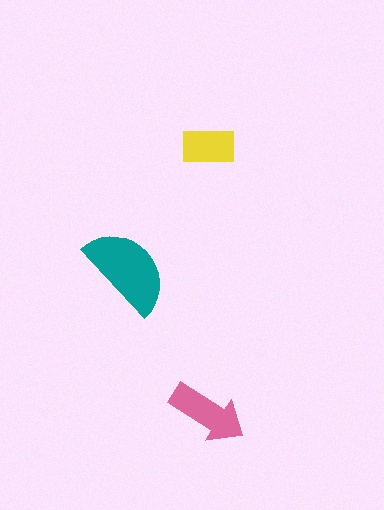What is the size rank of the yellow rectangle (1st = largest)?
3rd.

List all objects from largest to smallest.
The teal semicircle, the pink arrow, the yellow rectangle.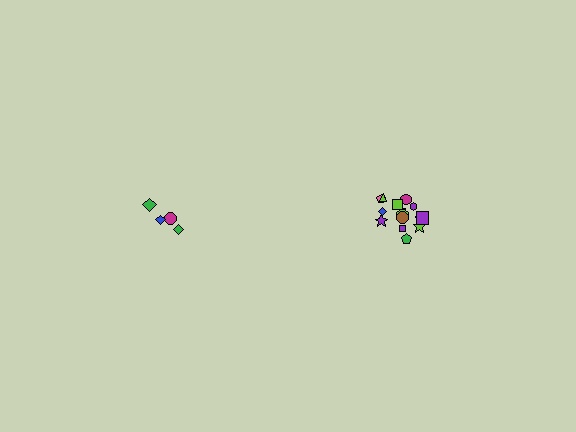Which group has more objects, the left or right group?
The right group.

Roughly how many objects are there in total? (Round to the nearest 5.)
Roughly 20 objects in total.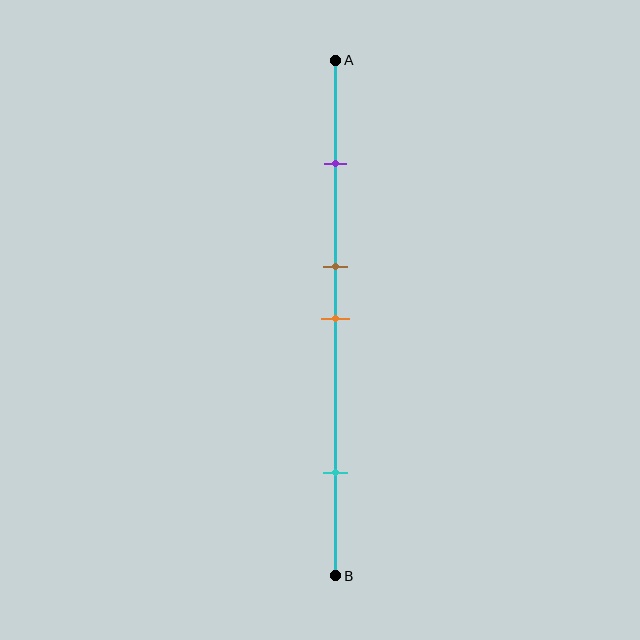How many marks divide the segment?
There are 4 marks dividing the segment.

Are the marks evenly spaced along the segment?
No, the marks are not evenly spaced.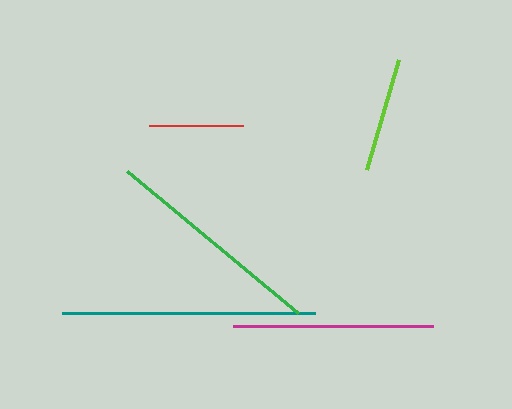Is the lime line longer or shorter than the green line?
The green line is longer than the lime line.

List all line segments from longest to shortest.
From longest to shortest: teal, green, magenta, lime, red.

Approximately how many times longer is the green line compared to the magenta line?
The green line is approximately 1.1 times the length of the magenta line.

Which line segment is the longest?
The teal line is the longest at approximately 253 pixels.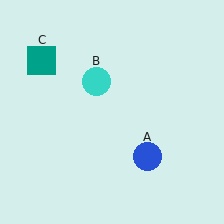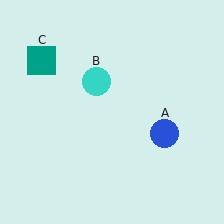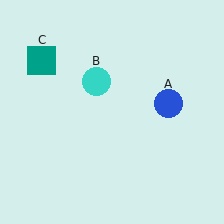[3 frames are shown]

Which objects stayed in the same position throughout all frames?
Cyan circle (object B) and teal square (object C) remained stationary.